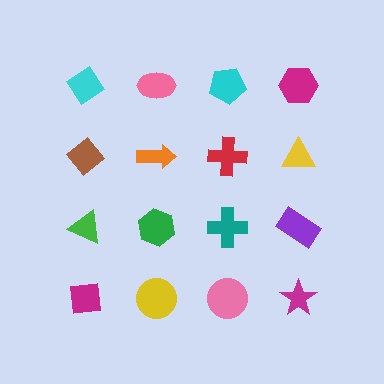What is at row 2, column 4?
A yellow triangle.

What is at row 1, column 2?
A pink ellipse.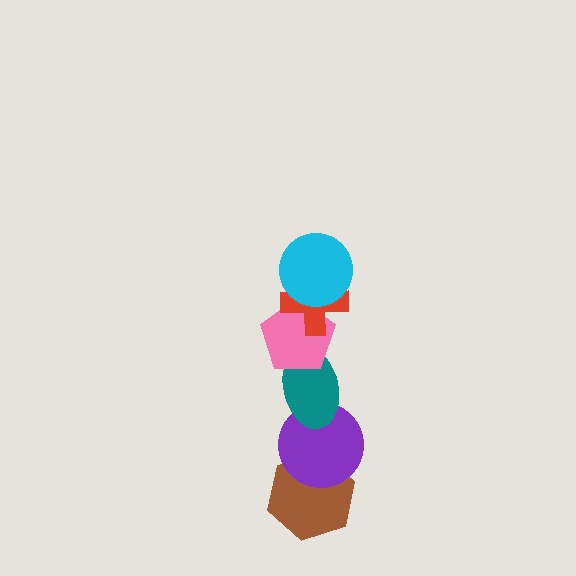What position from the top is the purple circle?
The purple circle is 5th from the top.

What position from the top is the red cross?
The red cross is 2nd from the top.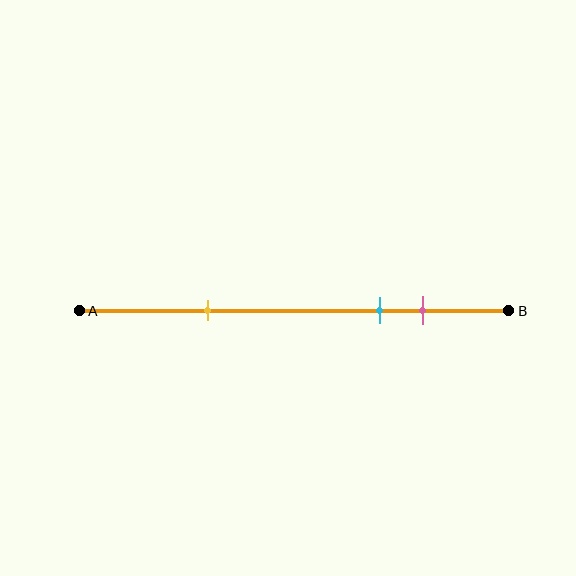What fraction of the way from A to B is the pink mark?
The pink mark is approximately 80% (0.8) of the way from A to B.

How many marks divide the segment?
There are 3 marks dividing the segment.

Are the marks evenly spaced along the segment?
No, the marks are not evenly spaced.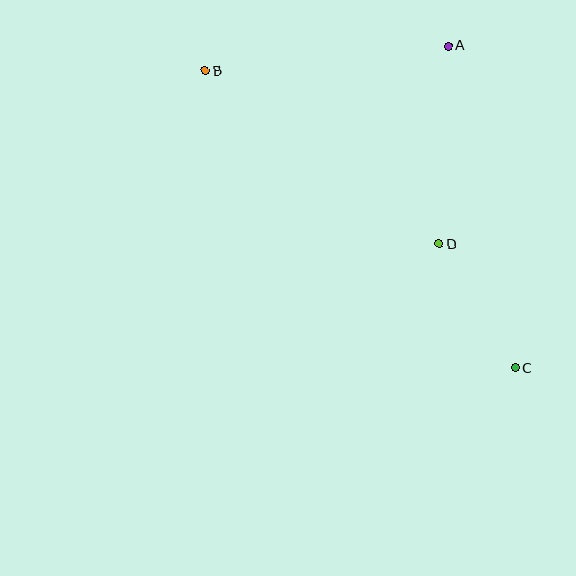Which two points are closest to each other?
Points C and D are closest to each other.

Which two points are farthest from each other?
Points B and C are farthest from each other.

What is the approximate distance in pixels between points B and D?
The distance between B and D is approximately 291 pixels.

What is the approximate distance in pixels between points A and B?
The distance between A and B is approximately 244 pixels.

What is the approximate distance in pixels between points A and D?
The distance between A and D is approximately 198 pixels.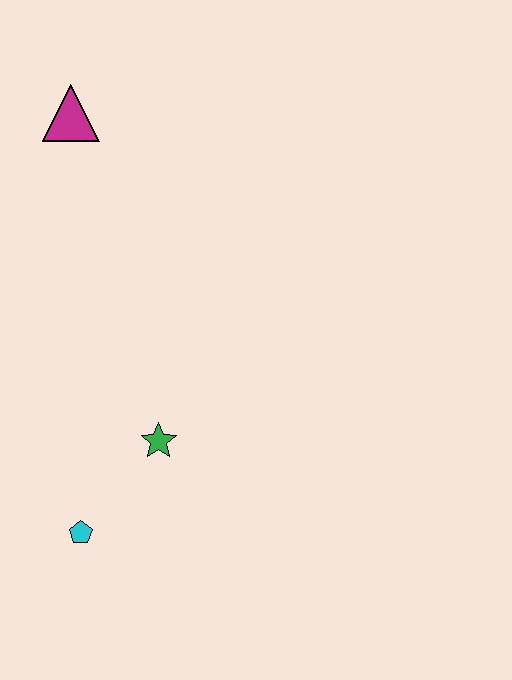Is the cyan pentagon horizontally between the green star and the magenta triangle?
Yes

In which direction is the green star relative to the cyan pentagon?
The green star is above the cyan pentagon.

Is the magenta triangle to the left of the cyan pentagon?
Yes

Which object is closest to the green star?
The cyan pentagon is closest to the green star.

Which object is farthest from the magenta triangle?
The cyan pentagon is farthest from the magenta triangle.